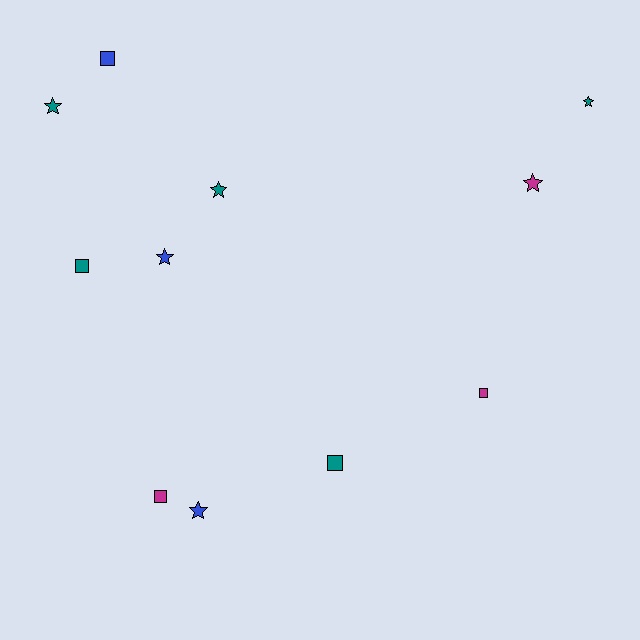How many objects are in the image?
There are 11 objects.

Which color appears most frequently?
Teal, with 5 objects.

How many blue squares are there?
There is 1 blue square.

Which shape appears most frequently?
Star, with 6 objects.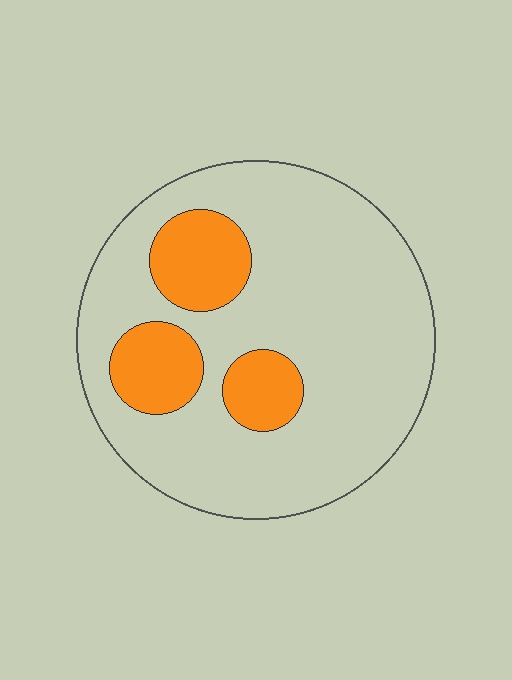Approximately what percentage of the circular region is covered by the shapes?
Approximately 20%.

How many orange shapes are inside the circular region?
3.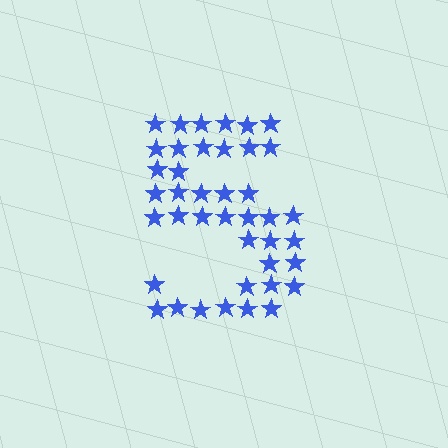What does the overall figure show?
The overall figure shows the digit 5.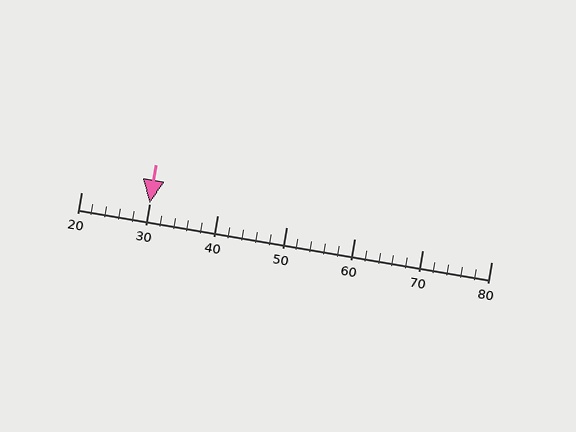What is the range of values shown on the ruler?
The ruler shows values from 20 to 80.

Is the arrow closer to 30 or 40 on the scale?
The arrow is closer to 30.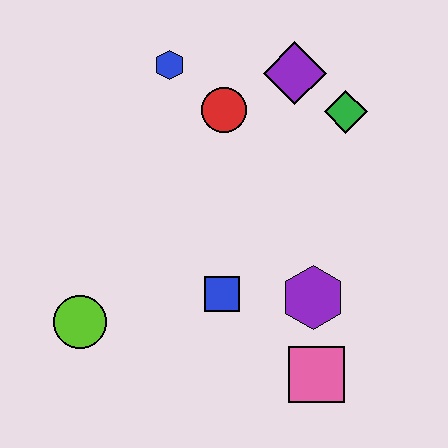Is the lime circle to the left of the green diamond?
Yes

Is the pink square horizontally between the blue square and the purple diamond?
No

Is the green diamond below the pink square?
No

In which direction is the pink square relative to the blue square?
The pink square is to the right of the blue square.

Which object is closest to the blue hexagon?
The red circle is closest to the blue hexagon.